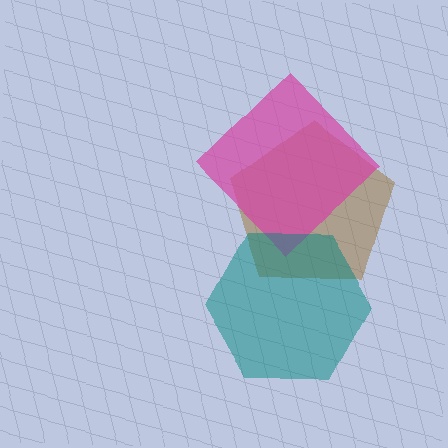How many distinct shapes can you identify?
There are 3 distinct shapes: a brown pentagon, a magenta diamond, a teal hexagon.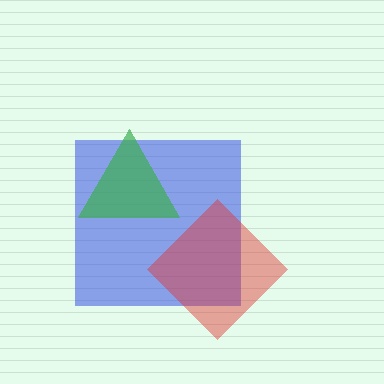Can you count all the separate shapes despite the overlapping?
Yes, there are 3 separate shapes.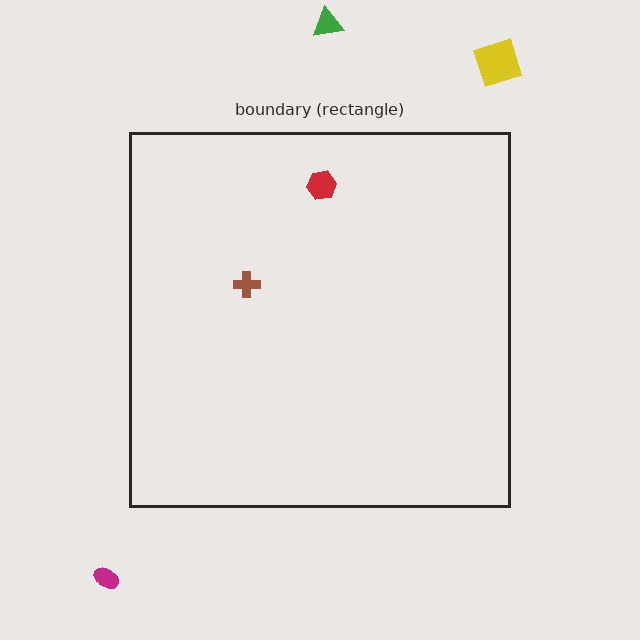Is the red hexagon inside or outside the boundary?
Inside.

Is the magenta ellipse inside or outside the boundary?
Outside.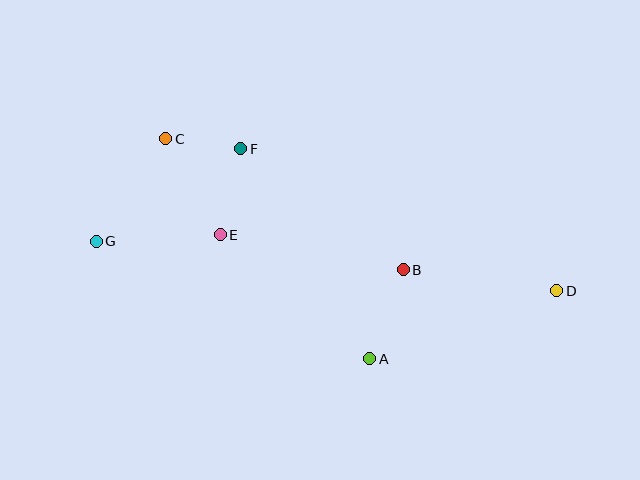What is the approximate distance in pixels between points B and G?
The distance between B and G is approximately 308 pixels.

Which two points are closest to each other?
Points C and F are closest to each other.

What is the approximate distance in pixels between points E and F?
The distance between E and F is approximately 88 pixels.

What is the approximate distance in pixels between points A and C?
The distance between A and C is approximately 300 pixels.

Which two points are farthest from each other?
Points D and G are farthest from each other.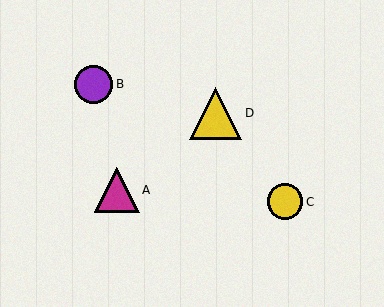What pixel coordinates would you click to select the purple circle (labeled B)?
Click at (94, 84) to select the purple circle B.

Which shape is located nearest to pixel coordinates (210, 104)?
The yellow triangle (labeled D) at (216, 113) is nearest to that location.